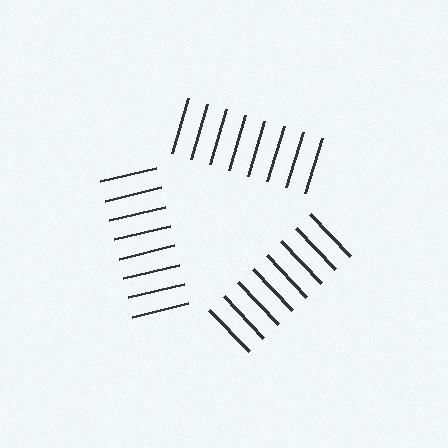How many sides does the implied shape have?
3 sides — the line-ends trace a triangle.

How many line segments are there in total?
24 — 8 along each of the 3 edges.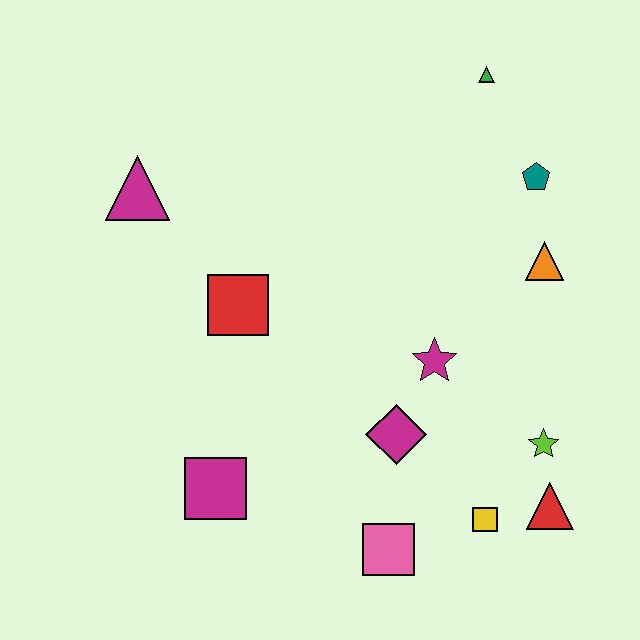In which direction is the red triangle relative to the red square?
The red triangle is to the right of the red square.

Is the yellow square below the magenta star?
Yes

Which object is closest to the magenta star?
The magenta diamond is closest to the magenta star.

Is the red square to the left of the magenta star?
Yes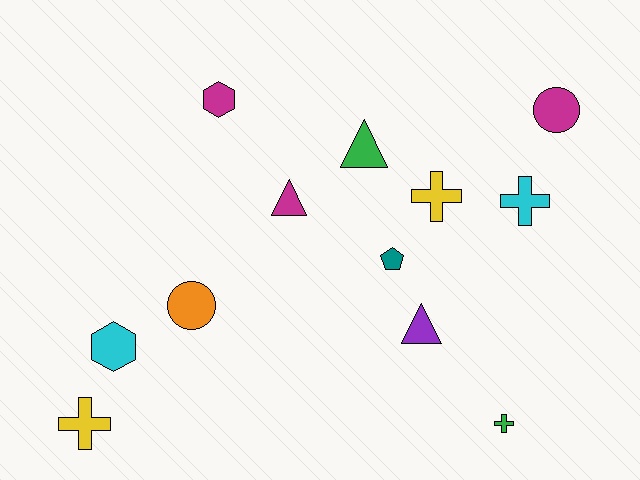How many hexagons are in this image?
There are 2 hexagons.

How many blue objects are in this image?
There are no blue objects.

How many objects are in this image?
There are 12 objects.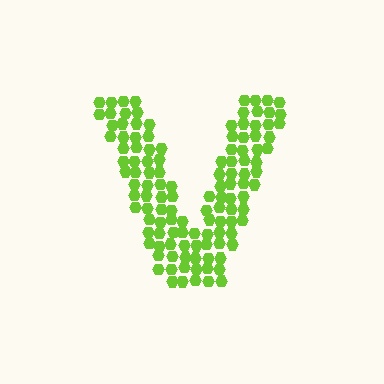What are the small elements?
The small elements are hexagons.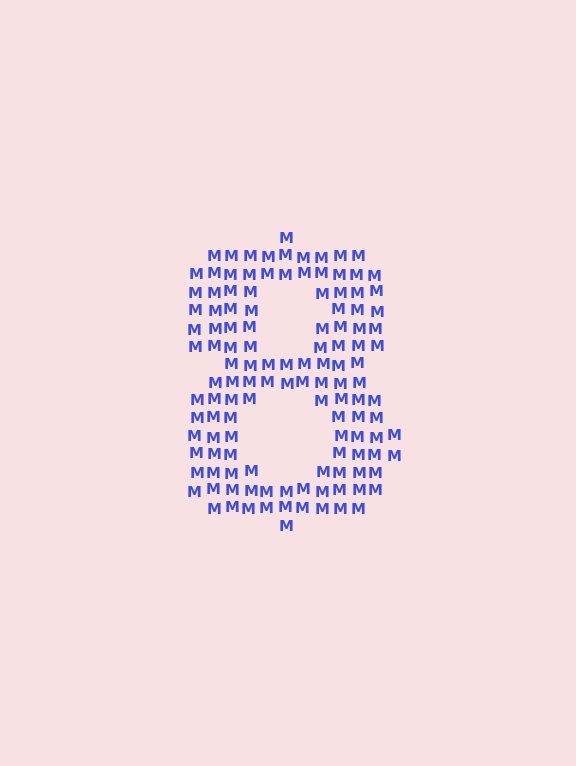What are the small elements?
The small elements are letter M's.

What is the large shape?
The large shape is the digit 8.